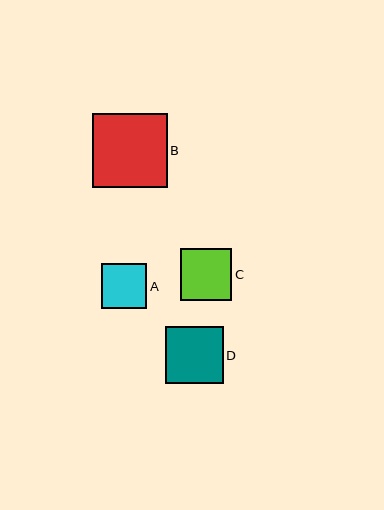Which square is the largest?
Square B is the largest with a size of approximately 74 pixels.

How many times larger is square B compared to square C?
Square B is approximately 1.4 times the size of square C.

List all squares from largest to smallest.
From largest to smallest: B, D, C, A.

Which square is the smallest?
Square A is the smallest with a size of approximately 45 pixels.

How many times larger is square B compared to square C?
Square B is approximately 1.4 times the size of square C.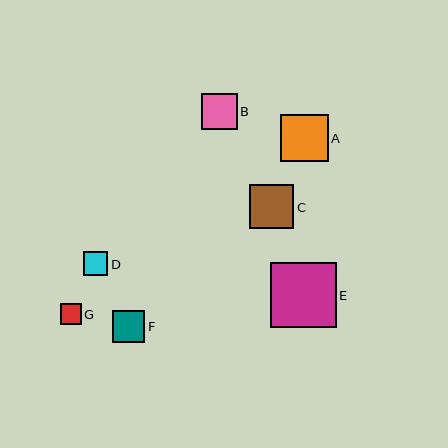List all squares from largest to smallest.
From largest to smallest: E, A, C, B, F, D, G.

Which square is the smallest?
Square G is the smallest with a size of approximately 20 pixels.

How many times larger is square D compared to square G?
Square D is approximately 1.2 times the size of square G.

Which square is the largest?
Square E is the largest with a size of approximately 66 pixels.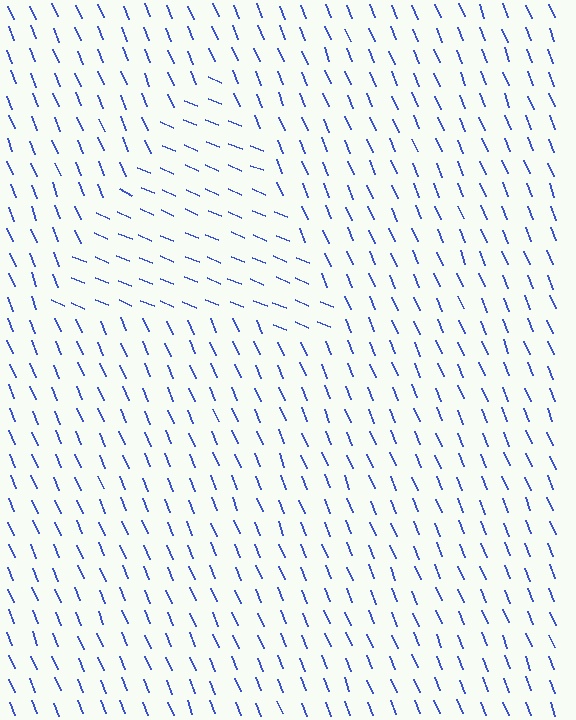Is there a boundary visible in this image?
Yes, there is a texture boundary formed by a change in line orientation.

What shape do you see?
I see a triangle.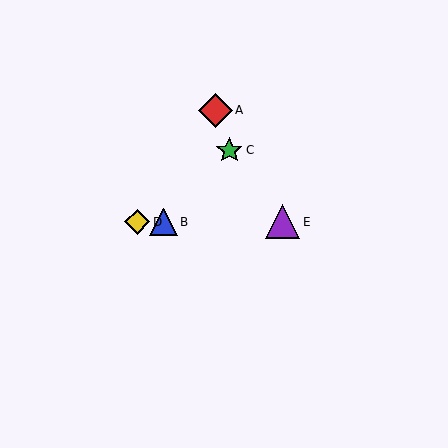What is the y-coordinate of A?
Object A is at y≈110.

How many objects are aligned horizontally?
3 objects (B, D, E) are aligned horizontally.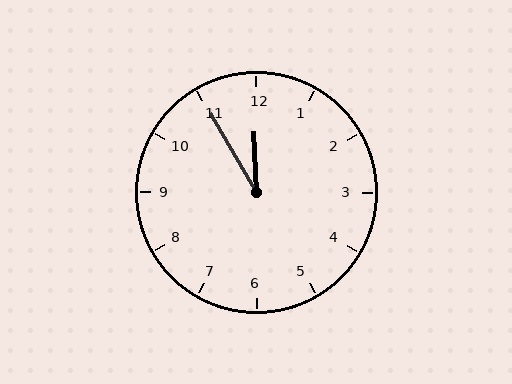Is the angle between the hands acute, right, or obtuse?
It is acute.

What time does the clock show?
11:55.